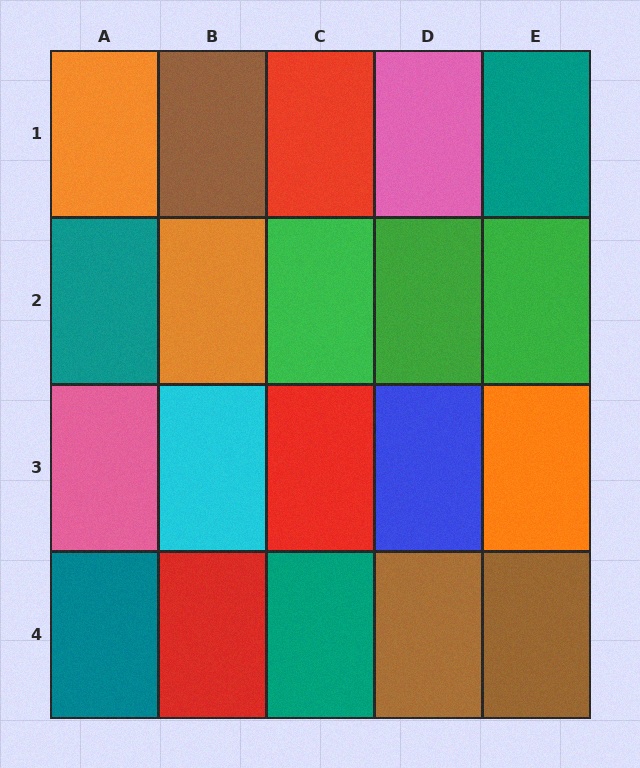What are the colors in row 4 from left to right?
Teal, red, teal, brown, brown.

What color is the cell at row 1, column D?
Pink.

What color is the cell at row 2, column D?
Green.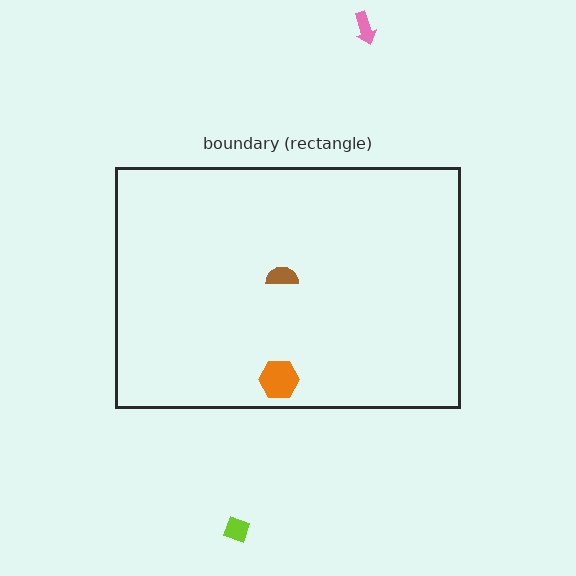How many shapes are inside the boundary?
2 inside, 2 outside.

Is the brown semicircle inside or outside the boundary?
Inside.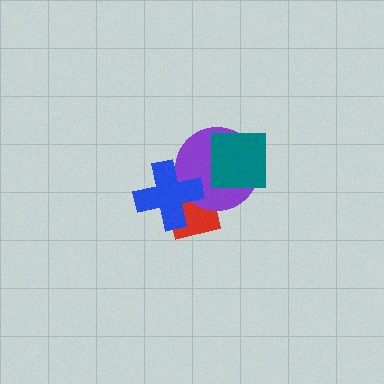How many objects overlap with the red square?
2 objects overlap with the red square.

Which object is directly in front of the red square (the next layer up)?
The purple circle is directly in front of the red square.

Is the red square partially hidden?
Yes, it is partially covered by another shape.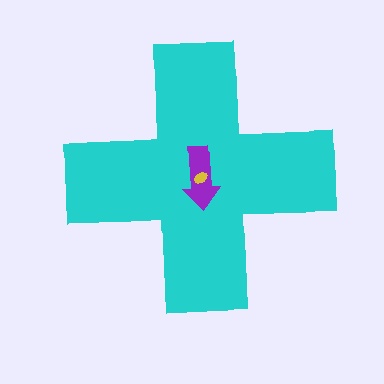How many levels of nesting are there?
3.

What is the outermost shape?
The cyan cross.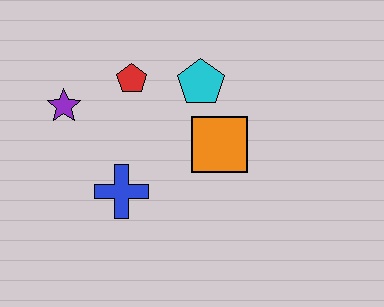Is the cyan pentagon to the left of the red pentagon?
No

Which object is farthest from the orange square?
The purple star is farthest from the orange square.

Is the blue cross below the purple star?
Yes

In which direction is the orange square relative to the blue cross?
The orange square is to the right of the blue cross.